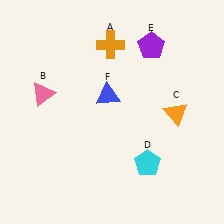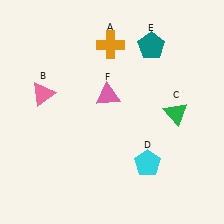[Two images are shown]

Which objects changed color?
C changed from orange to green. E changed from purple to teal. F changed from blue to pink.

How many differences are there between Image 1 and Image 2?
There are 3 differences between the two images.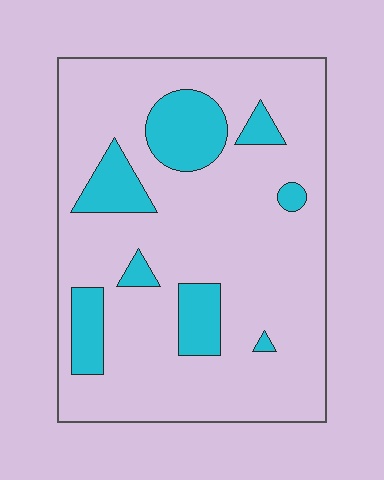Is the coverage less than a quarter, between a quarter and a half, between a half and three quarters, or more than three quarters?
Less than a quarter.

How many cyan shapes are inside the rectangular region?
8.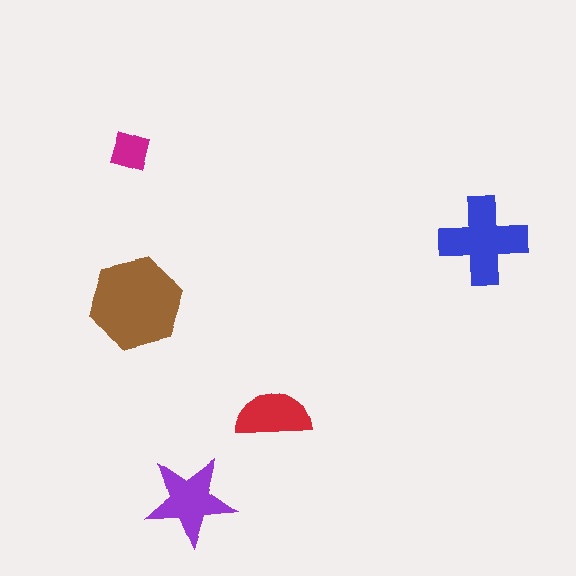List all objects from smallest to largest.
The magenta square, the red semicircle, the purple star, the blue cross, the brown hexagon.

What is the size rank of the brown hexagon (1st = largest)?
1st.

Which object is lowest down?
The purple star is bottommost.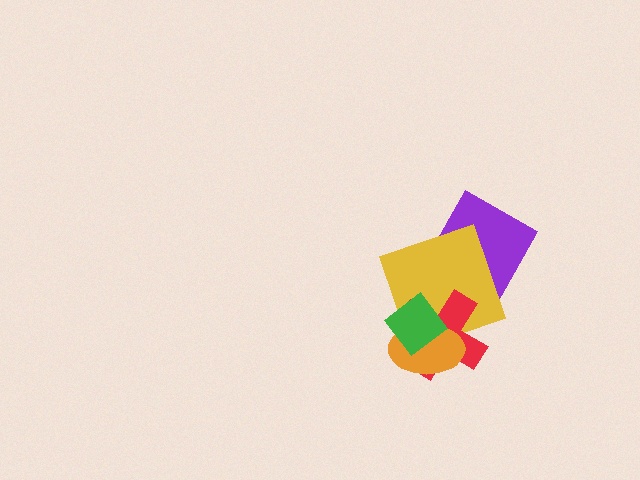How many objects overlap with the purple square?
1 object overlaps with the purple square.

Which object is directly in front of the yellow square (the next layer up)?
The red cross is directly in front of the yellow square.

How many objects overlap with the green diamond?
3 objects overlap with the green diamond.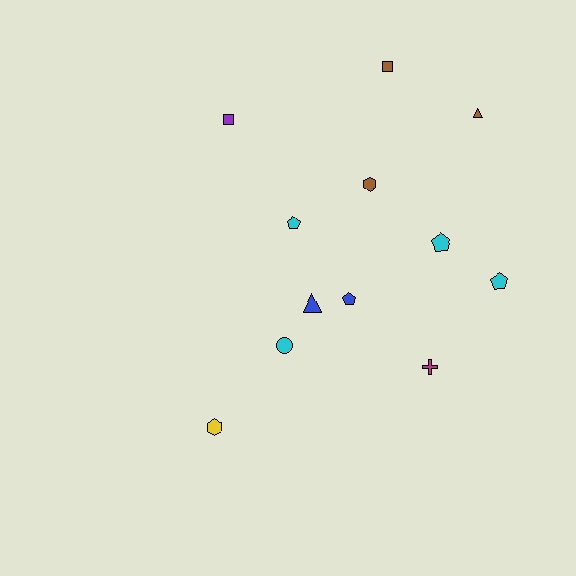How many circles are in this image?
There is 1 circle.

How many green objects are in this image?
There are no green objects.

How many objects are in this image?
There are 12 objects.